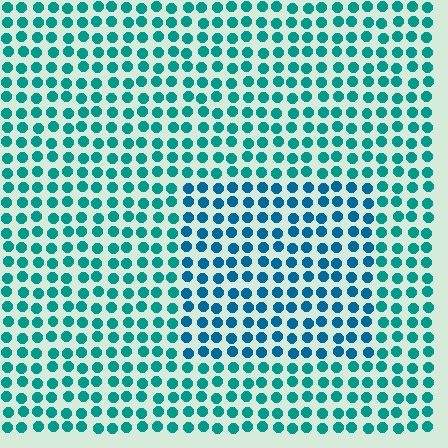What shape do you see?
I see a rectangle.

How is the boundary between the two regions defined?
The boundary is defined purely by a slight shift in hue (about 25 degrees). Spacing, size, and orientation are identical on both sides.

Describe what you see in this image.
The image is filled with small teal elements in a uniform arrangement. A rectangle-shaped region is visible where the elements are tinted to a slightly different hue, forming a subtle color boundary.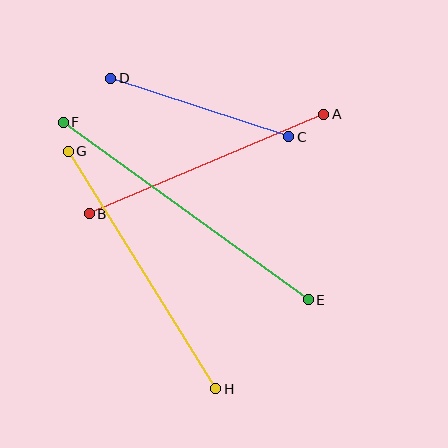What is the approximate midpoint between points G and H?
The midpoint is at approximately (142, 270) pixels.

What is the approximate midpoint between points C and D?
The midpoint is at approximately (200, 107) pixels.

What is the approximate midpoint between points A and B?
The midpoint is at approximately (207, 164) pixels.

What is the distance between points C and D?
The distance is approximately 187 pixels.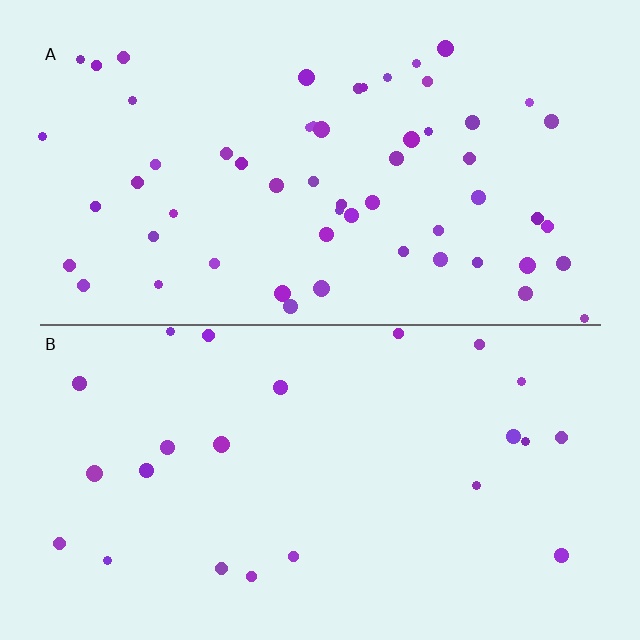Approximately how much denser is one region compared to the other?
Approximately 2.5× — region A over region B.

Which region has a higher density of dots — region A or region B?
A (the top).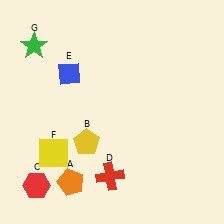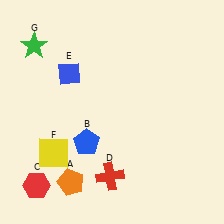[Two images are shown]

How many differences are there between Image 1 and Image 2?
There is 1 difference between the two images.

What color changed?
The pentagon (B) changed from yellow in Image 1 to blue in Image 2.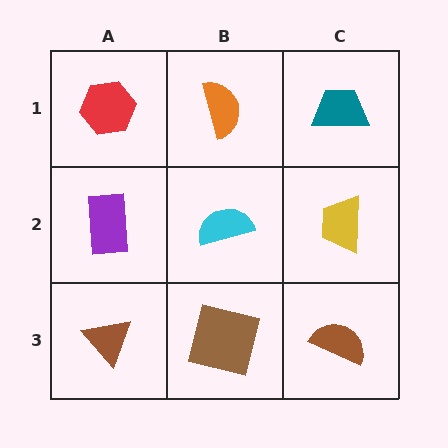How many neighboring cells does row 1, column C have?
2.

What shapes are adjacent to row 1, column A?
A purple rectangle (row 2, column A), an orange semicircle (row 1, column B).